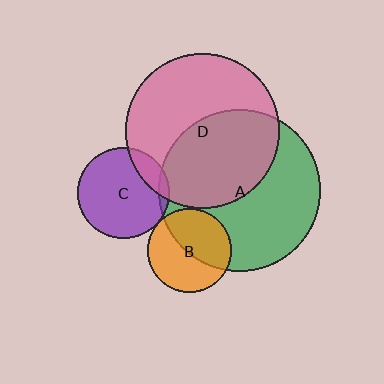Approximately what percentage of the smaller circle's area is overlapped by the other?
Approximately 5%.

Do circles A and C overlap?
Yes.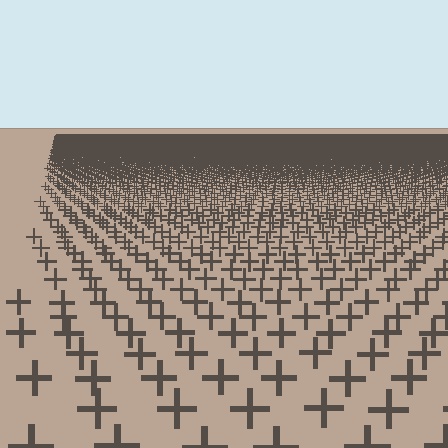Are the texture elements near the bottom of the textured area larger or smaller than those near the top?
Larger. Near the bottom, elements are closer to the viewer and appear at a bigger on-screen size.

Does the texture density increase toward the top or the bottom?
Density increases toward the top.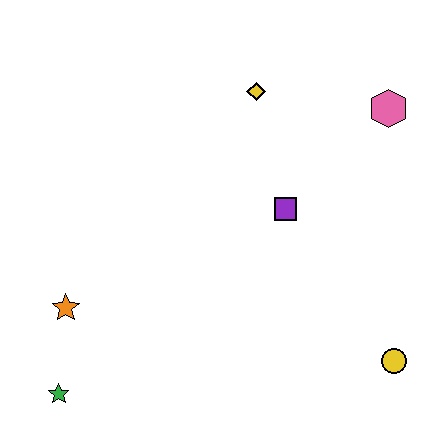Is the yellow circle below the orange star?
Yes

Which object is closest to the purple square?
The yellow diamond is closest to the purple square.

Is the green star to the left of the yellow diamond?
Yes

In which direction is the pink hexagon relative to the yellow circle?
The pink hexagon is above the yellow circle.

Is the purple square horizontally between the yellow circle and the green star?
Yes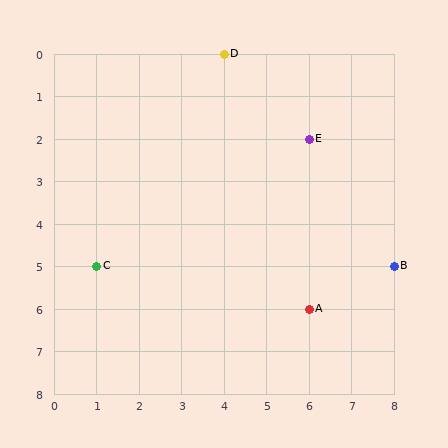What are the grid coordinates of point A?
Point A is at grid coordinates (6, 6).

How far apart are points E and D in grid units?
Points E and D are 2 columns and 2 rows apart (about 2.8 grid units diagonally).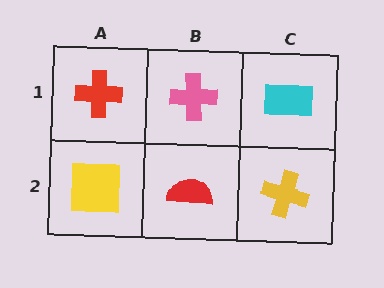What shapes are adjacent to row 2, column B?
A pink cross (row 1, column B), a yellow square (row 2, column A), a yellow cross (row 2, column C).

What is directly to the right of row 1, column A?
A pink cross.